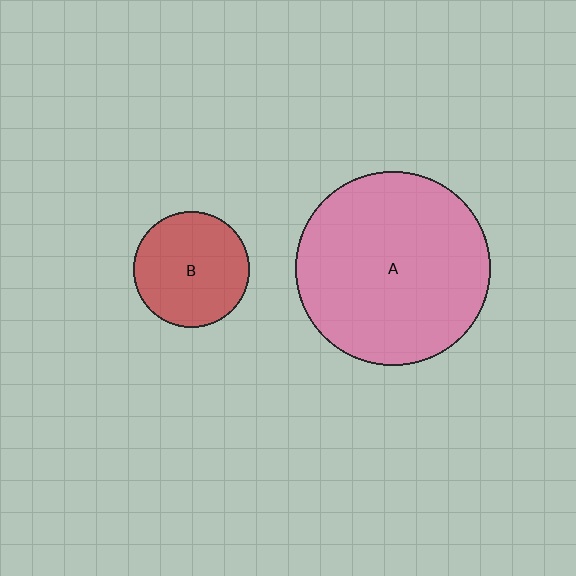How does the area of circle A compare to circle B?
Approximately 2.8 times.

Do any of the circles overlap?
No, none of the circles overlap.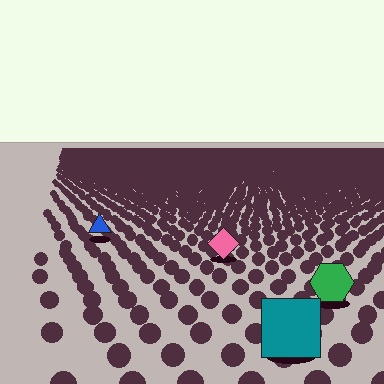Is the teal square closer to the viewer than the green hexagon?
Yes. The teal square is closer — you can tell from the texture gradient: the ground texture is coarser near it.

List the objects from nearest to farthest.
From nearest to farthest: the teal square, the green hexagon, the pink diamond, the blue triangle.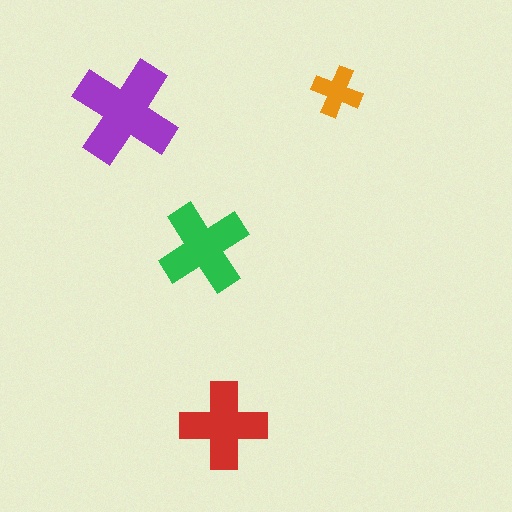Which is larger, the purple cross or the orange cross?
The purple one.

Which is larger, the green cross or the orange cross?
The green one.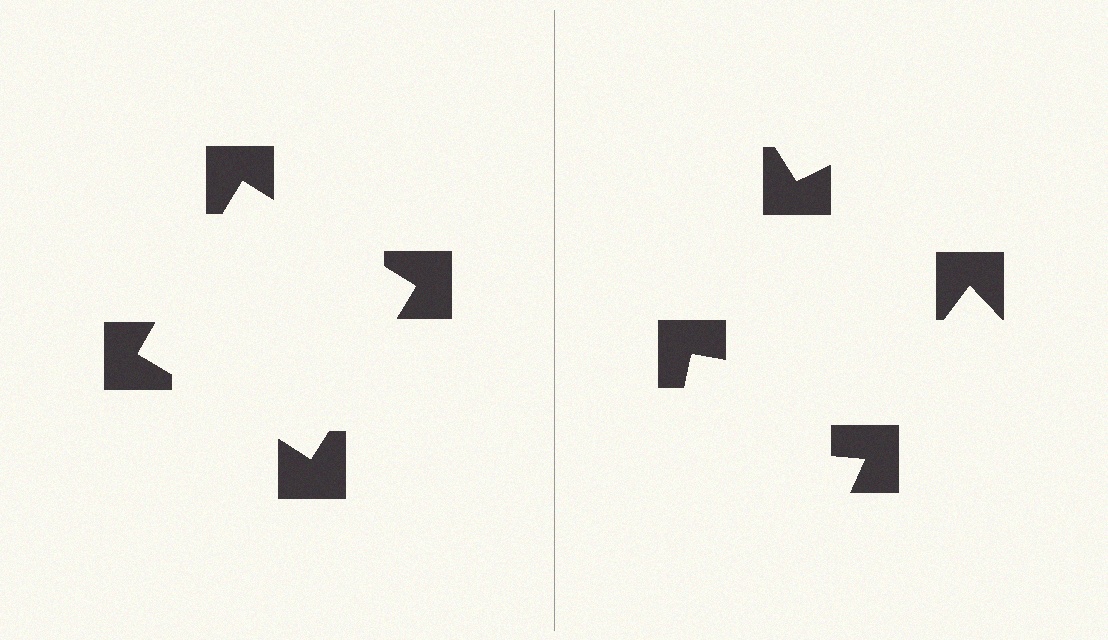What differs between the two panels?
The notched squares are positioned identically on both sides; only the wedge orientations differ. On the left they align to a square; on the right they are misaligned.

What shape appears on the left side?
An illusory square.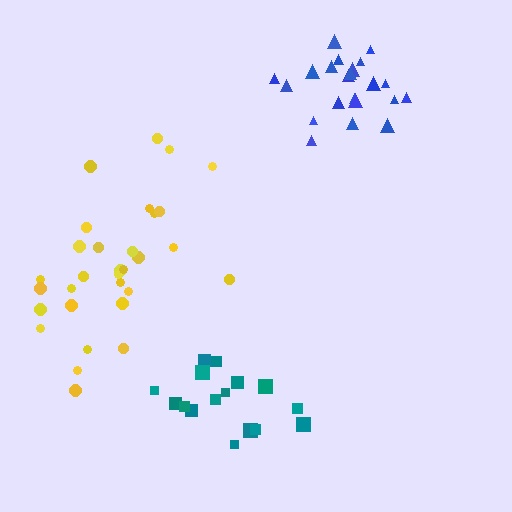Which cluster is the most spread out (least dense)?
Yellow.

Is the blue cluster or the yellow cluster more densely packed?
Blue.